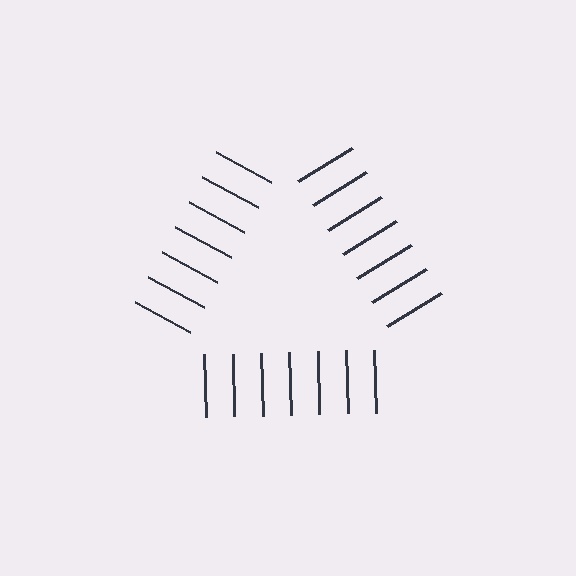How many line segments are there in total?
21 — 7 along each of the 3 edges.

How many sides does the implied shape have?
3 sides — the line-ends trace a triangle.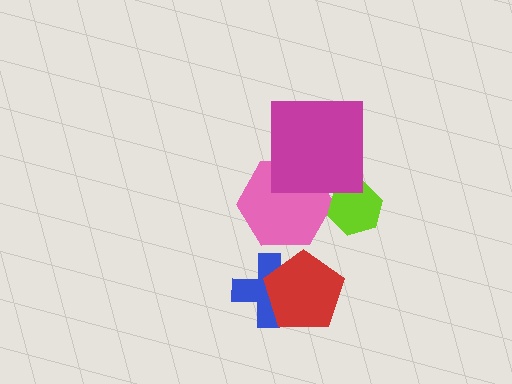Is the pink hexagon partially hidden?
Yes, it is partially covered by another shape.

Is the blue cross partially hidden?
Yes, it is partially covered by another shape.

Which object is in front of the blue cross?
The red pentagon is in front of the blue cross.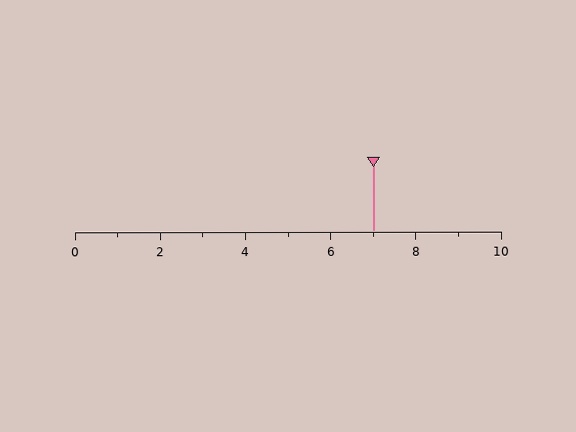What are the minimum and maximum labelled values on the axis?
The axis runs from 0 to 10.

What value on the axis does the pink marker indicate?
The marker indicates approximately 7.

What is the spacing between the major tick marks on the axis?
The major ticks are spaced 2 apart.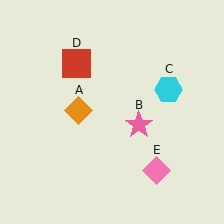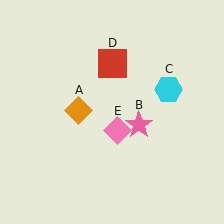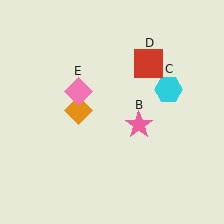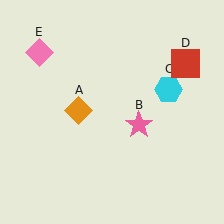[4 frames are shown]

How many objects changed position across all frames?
2 objects changed position: red square (object D), pink diamond (object E).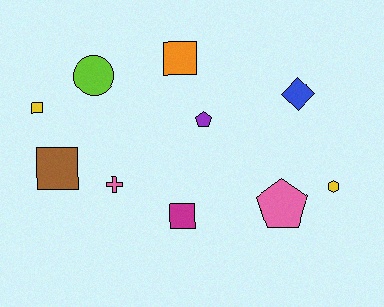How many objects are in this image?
There are 10 objects.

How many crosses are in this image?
There is 1 cross.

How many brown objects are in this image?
There is 1 brown object.